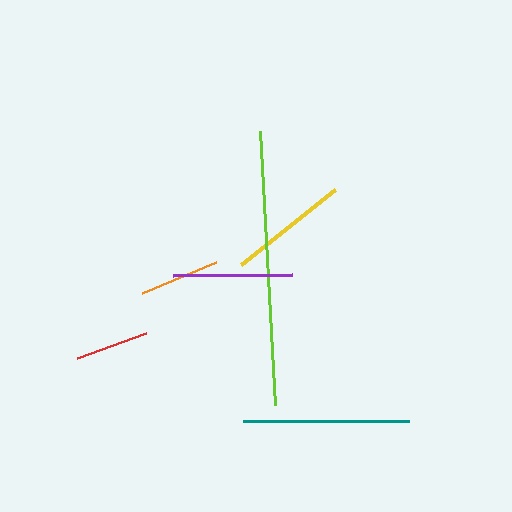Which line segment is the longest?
The lime line is the longest at approximately 274 pixels.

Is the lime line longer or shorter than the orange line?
The lime line is longer than the orange line.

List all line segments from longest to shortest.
From longest to shortest: lime, teal, yellow, purple, orange, red.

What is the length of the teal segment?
The teal segment is approximately 166 pixels long.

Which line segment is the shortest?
The red line is the shortest at approximately 73 pixels.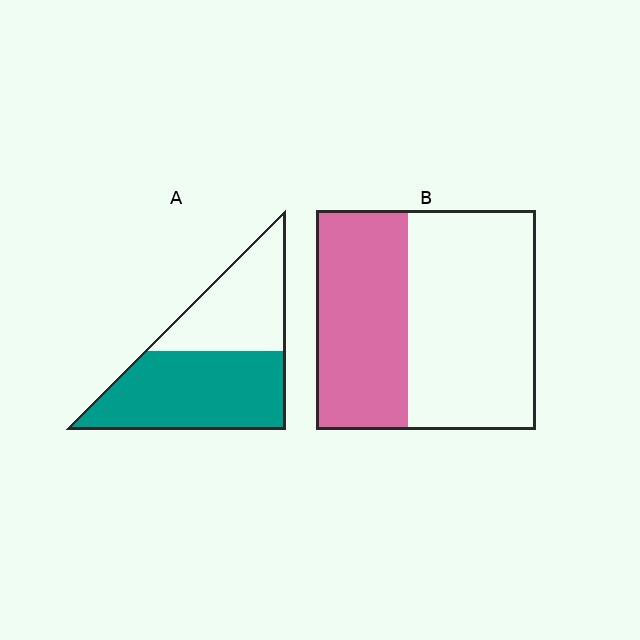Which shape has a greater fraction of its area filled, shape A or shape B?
Shape A.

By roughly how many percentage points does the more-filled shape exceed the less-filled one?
By roughly 15 percentage points (A over B).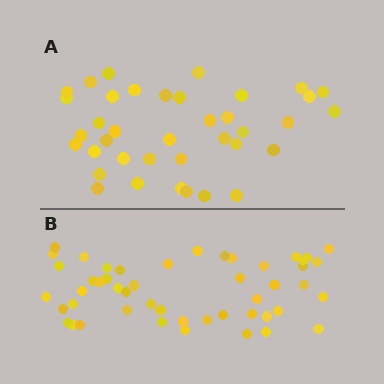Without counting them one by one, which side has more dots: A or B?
Region B (the bottom region) has more dots.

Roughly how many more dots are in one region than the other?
Region B has roughly 12 or so more dots than region A.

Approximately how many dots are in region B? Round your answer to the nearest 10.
About 50 dots. (The exact count is 49, which rounds to 50.)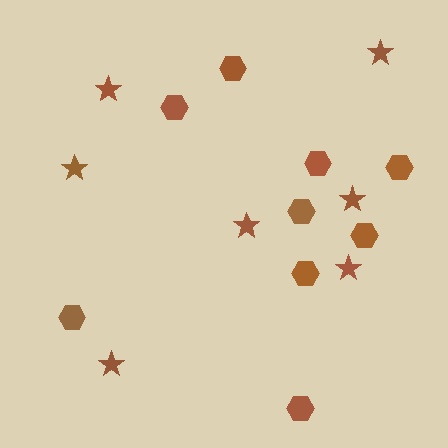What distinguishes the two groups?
There are 2 groups: one group of stars (7) and one group of hexagons (9).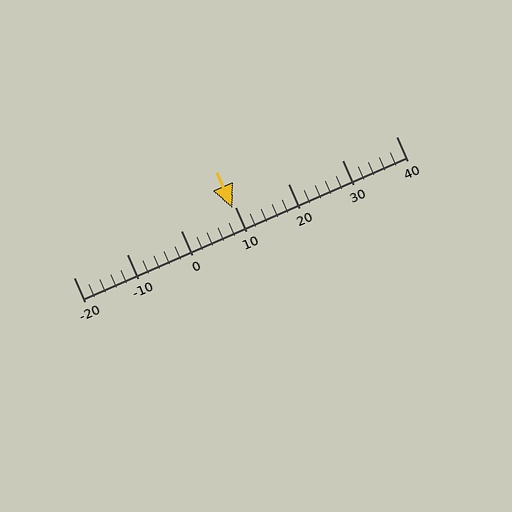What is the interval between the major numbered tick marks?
The major tick marks are spaced 10 units apart.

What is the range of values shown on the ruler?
The ruler shows values from -20 to 40.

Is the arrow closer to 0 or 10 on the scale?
The arrow is closer to 10.